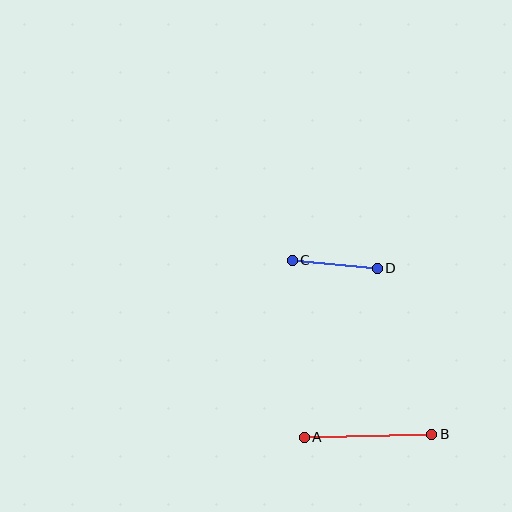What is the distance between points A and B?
The distance is approximately 128 pixels.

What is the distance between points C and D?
The distance is approximately 85 pixels.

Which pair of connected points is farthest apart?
Points A and B are farthest apart.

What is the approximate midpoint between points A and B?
The midpoint is at approximately (368, 436) pixels.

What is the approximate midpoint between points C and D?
The midpoint is at approximately (335, 264) pixels.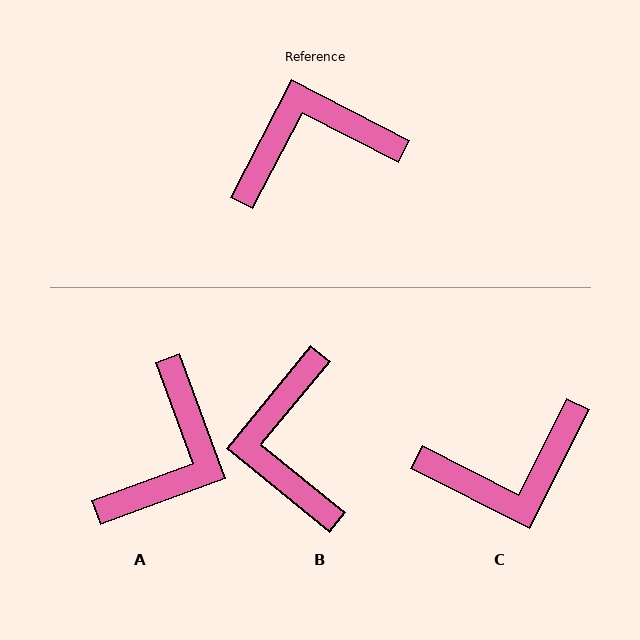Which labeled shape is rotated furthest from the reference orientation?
C, about 180 degrees away.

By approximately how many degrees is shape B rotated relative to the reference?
Approximately 78 degrees counter-clockwise.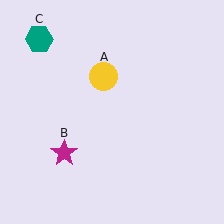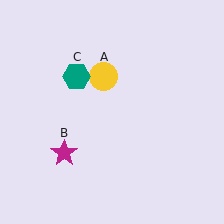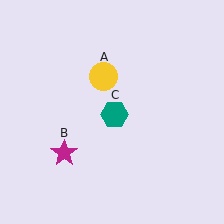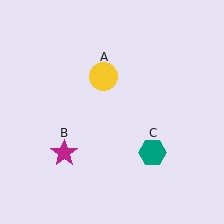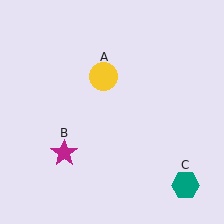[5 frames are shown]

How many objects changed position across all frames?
1 object changed position: teal hexagon (object C).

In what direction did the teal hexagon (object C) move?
The teal hexagon (object C) moved down and to the right.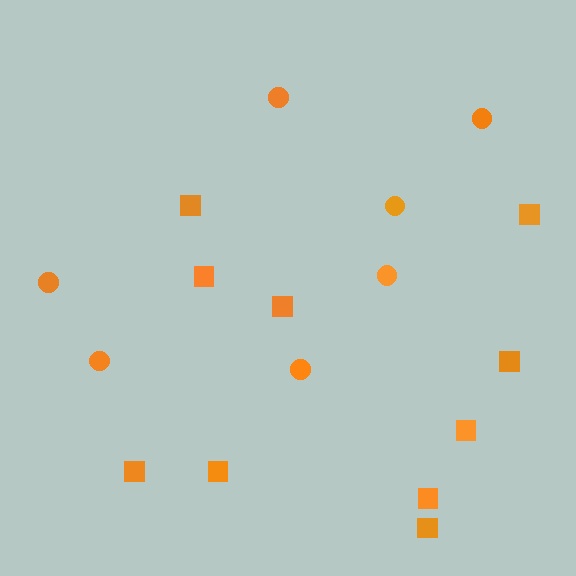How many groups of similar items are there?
There are 2 groups: one group of squares (10) and one group of circles (7).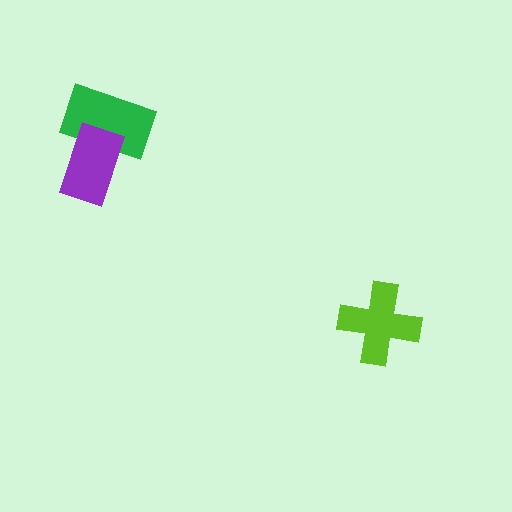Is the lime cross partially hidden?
No, no other shape covers it.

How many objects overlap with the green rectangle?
1 object overlaps with the green rectangle.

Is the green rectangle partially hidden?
Yes, it is partially covered by another shape.